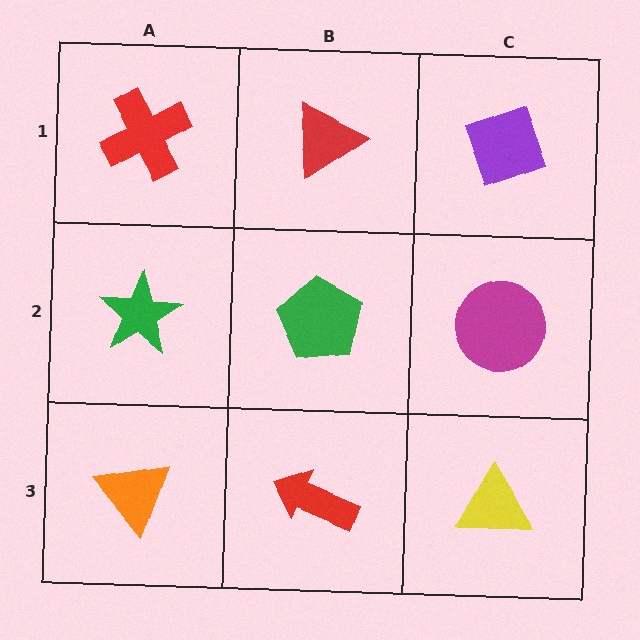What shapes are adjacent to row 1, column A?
A green star (row 2, column A), a red triangle (row 1, column B).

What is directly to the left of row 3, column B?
An orange triangle.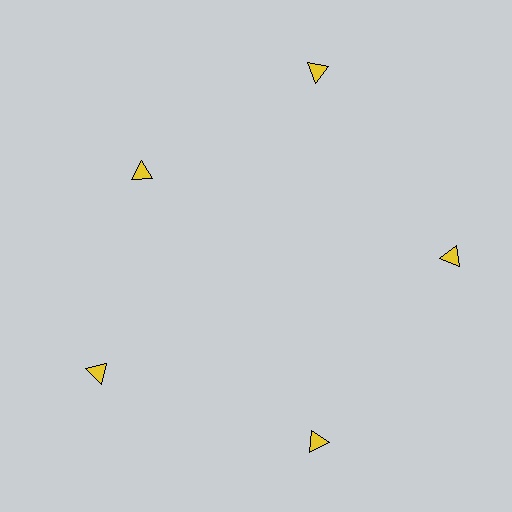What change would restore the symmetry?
The symmetry would be restored by moving it outward, back onto the ring so that all 5 triangles sit at equal angles and equal distance from the center.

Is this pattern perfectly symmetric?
No. The 5 yellow triangles are arranged in a ring, but one element near the 10 o'clock position is pulled inward toward the center, breaking the 5-fold rotational symmetry.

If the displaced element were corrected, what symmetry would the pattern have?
It would have 5-fold rotational symmetry — the pattern would map onto itself every 72 degrees.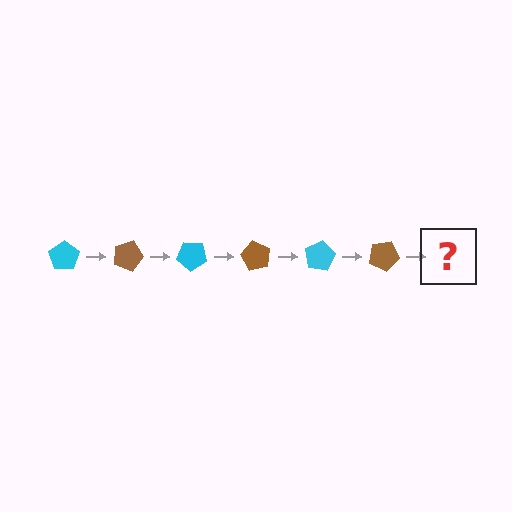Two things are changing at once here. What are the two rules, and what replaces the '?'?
The two rules are that it rotates 20 degrees each step and the color cycles through cyan and brown. The '?' should be a cyan pentagon, rotated 120 degrees from the start.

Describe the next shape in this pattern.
It should be a cyan pentagon, rotated 120 degrees from the start.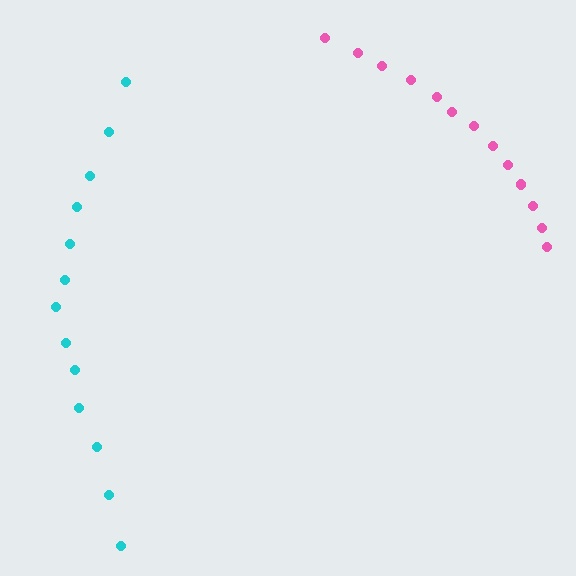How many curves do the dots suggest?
There are 2 distinct paths.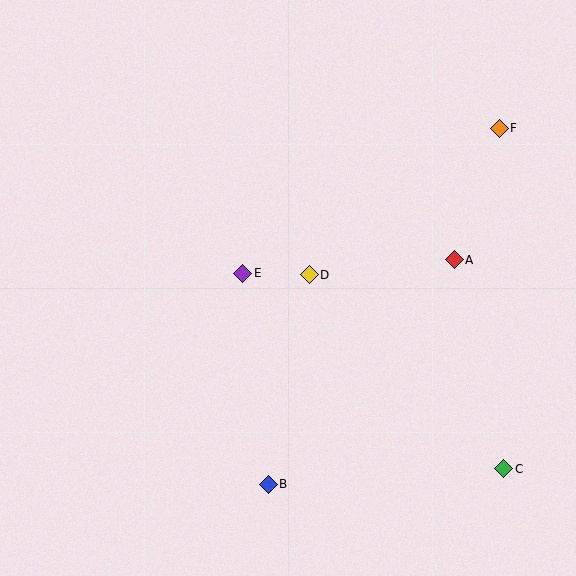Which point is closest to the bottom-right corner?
Point C is closest to the bottom-right corner.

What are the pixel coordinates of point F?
Point F is at (499, 128).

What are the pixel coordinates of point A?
Point A is at (454, 260).